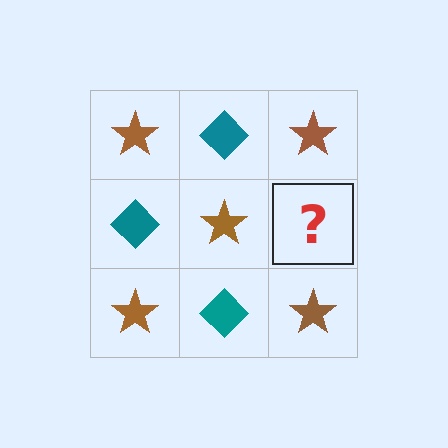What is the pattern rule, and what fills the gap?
The rule is that it alternates brown star and teal diamond in a checkerboard pattern. The gap should be filled with a teal diamond.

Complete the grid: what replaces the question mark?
The question mark should be replaced with a teal diamond.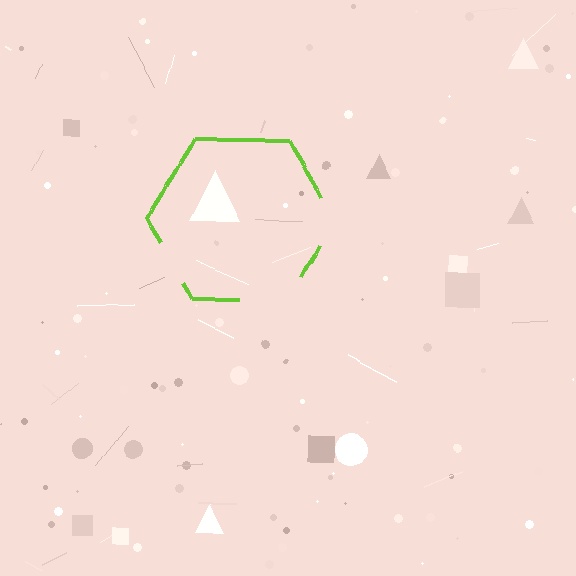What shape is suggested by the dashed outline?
The dashed outline suggests a hexagon.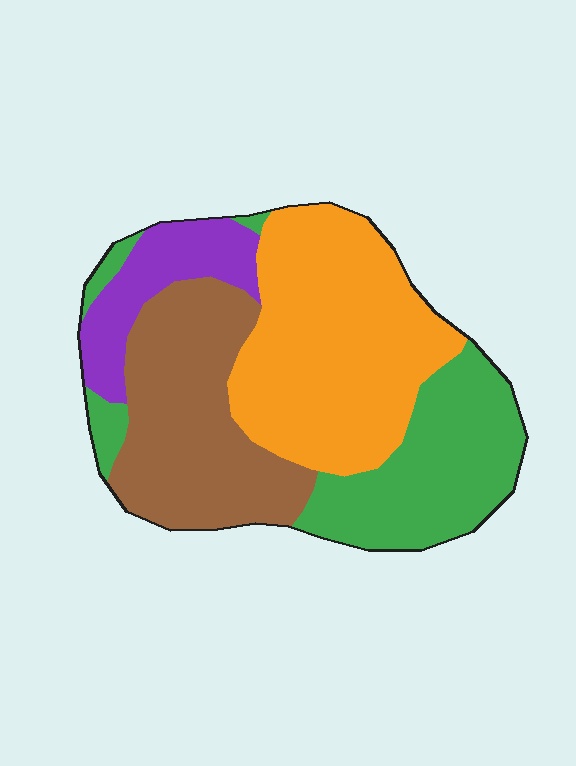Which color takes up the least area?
Purple, at roughly 10%.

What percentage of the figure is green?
Green covers 25% of the figure.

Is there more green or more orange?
Orange.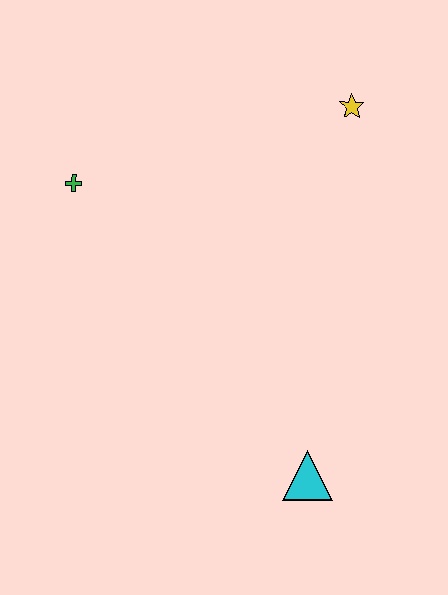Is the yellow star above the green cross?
Yes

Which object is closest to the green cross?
The yellow star is closest to the green cross.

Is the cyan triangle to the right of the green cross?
Yes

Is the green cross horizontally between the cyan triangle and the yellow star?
No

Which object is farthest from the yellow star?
The cyan triangle is farthest from the yellow star.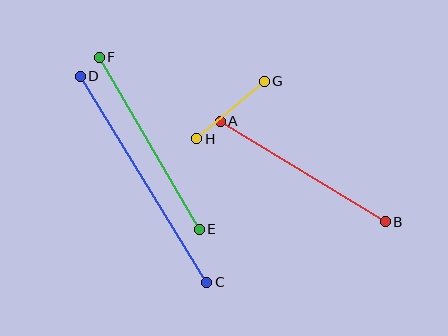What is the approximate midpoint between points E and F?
The midpoint is at approximately (149, 143) pixels.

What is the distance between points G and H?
The distance is approximately 89 pixels.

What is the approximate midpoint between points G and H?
The midpoint is at approximately (230, 110) pixels.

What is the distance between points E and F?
The distance is approximately 199 pixels.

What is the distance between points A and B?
The distance is approximately 193 pixels.